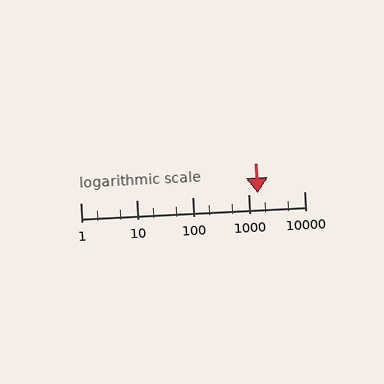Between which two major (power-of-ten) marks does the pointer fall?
The pointer is between 1000 and 10000.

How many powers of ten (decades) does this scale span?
The scale spans 4 decades, from 1 to 10000.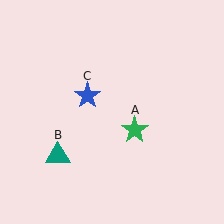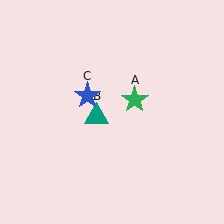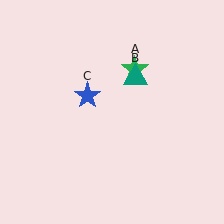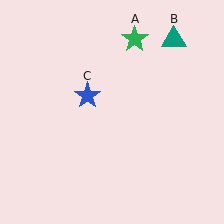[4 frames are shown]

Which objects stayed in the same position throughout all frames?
Blue star (object C) remained stationary.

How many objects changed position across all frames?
2 objects changed position: green star (object A), teal triangle (object B).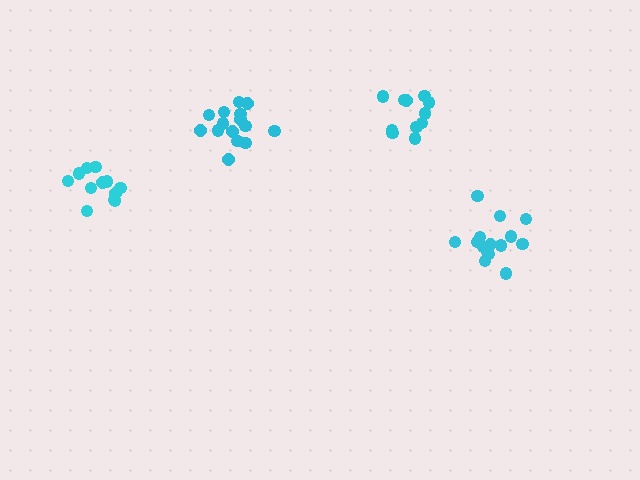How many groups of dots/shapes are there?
There are 4 groups.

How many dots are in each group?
Group 1: 15 dots, Group 2: 12 dots, Group 3: 15 dots, Group 4: 11 dots (53 total).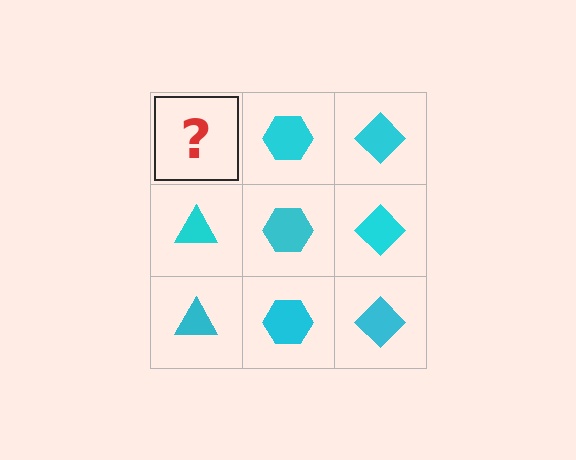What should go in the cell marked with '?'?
The missing cell should contain a cyan triangle.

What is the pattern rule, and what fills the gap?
The rule is that each column has a consistent shape. The gap should be filled with a cyan triangle.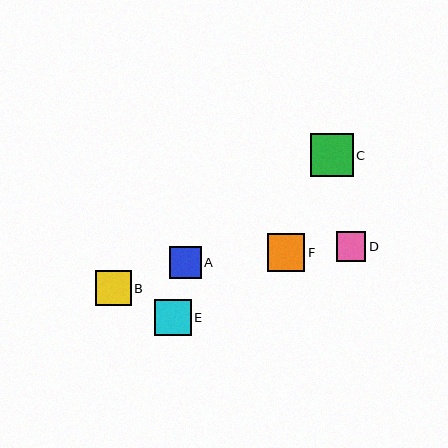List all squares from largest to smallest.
From largest to smallest: C, F, E, B, A, D.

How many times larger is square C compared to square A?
Square C is approximately 1.3 times the size of square A.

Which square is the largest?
Square C is the largest with a size of approximately 42 pixels.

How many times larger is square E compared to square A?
Square E is approximately 1.1 times the size of square A.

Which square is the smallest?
Square D is the smallest with a size of approximately 29 pixels.